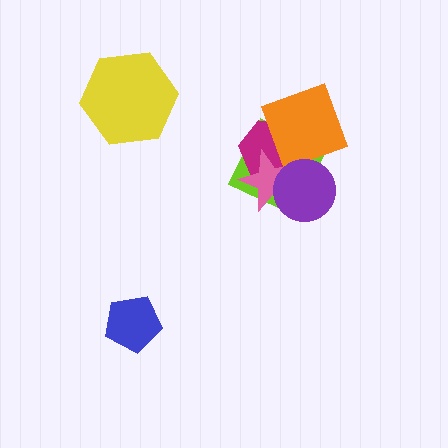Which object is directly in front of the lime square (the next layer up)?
The magenta hexagon is directly in front of the lime square.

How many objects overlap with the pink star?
4 objects overlap with the pink star.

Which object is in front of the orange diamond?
The purple circle is in front of the orange diamond.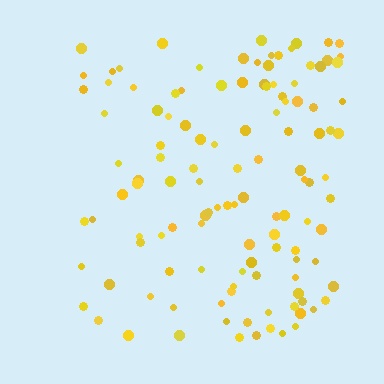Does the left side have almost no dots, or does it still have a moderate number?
Still a moderate number, just noticeably fewer than the right.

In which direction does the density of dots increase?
From left to right, with the right side densest.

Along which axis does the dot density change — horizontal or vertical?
Horizontal.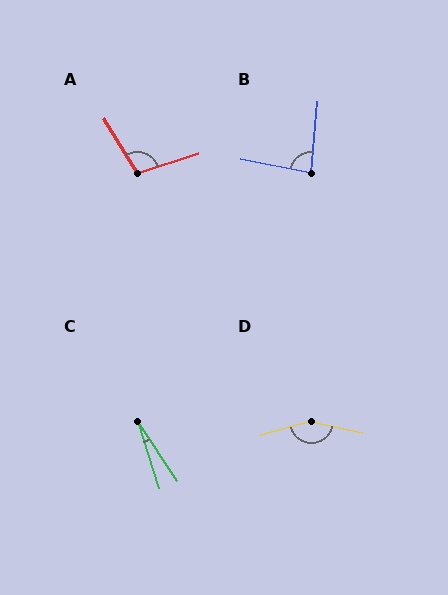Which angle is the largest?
D, at approximately 152 degrees.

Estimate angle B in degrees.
Approximately 84 degrees.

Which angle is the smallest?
C, at approximately 16 degrees.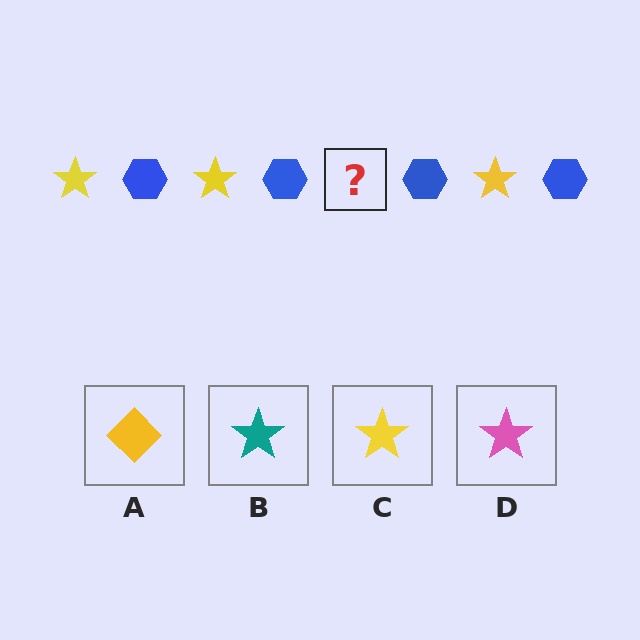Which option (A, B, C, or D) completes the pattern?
C.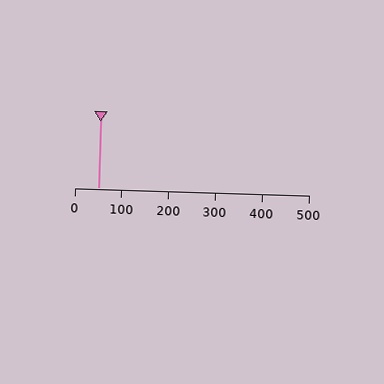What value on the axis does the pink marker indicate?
The marker indicates approximately 50.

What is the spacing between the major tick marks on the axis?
The major ticks are spaced 100 apart.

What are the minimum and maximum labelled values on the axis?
The axis runs from 0 to 500.